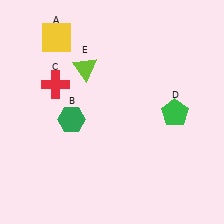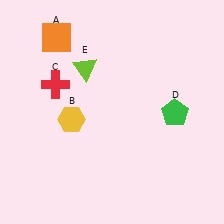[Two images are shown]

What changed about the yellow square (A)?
In Image 1, A is yellow. In Image 2, it changed to orange.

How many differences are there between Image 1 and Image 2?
There are 2 differences between the two images.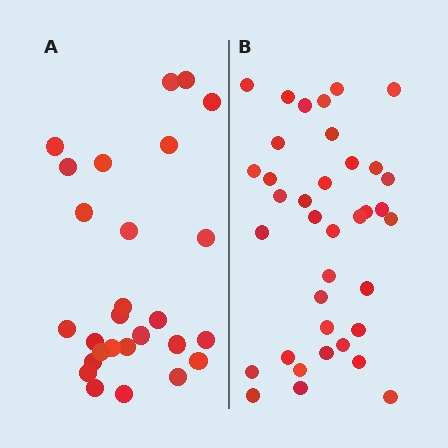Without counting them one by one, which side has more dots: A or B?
Region B (the right region) has more dots.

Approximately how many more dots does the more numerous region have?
Region B has roughly 10 or so more dots than region A.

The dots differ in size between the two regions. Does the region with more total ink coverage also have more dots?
No. Region A has more total ink coverage because its dots are larger, but region B actually contains more individual dots. Total area can be misleading — the number of items is what matters here.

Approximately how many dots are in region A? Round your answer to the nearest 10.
About 30 dots. (The exact count is 27, which rounds to 30.)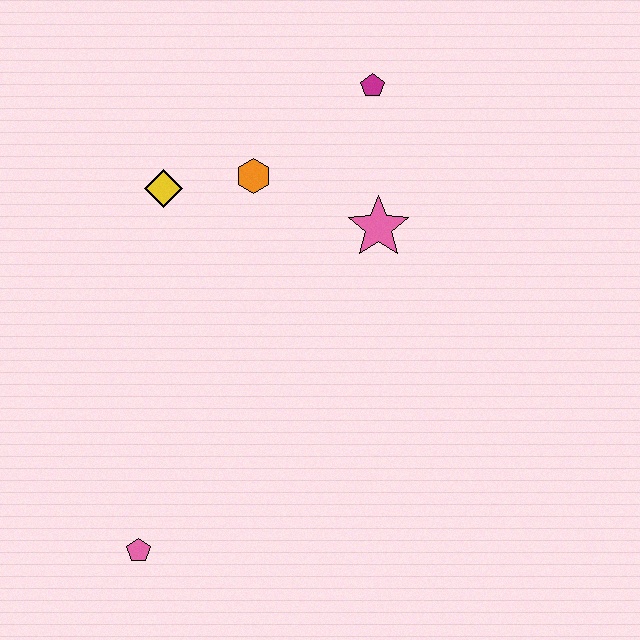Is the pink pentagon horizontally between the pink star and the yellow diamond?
No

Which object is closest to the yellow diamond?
The orange hexagon is closest to the yellow diamond.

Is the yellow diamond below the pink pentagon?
No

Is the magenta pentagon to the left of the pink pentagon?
No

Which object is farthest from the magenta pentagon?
The pink pentagon is farthest from the magenta pentagon.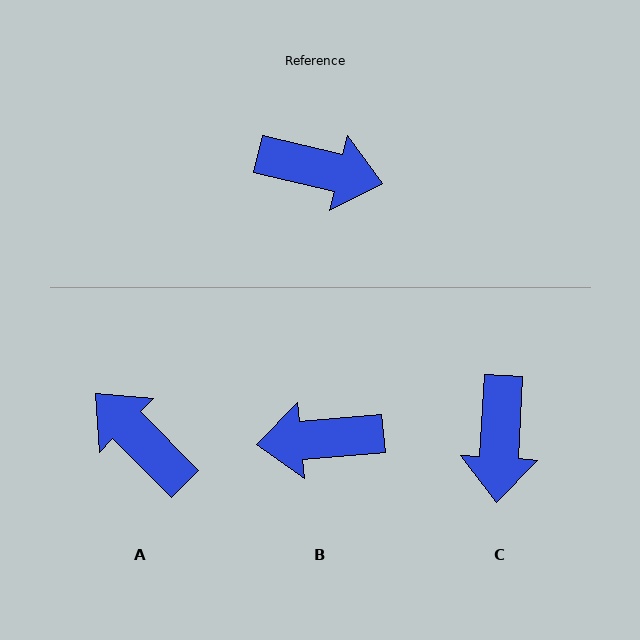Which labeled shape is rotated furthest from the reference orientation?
B, about 162 degrees away.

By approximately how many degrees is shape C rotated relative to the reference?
Approximately 80 degrees clockwise.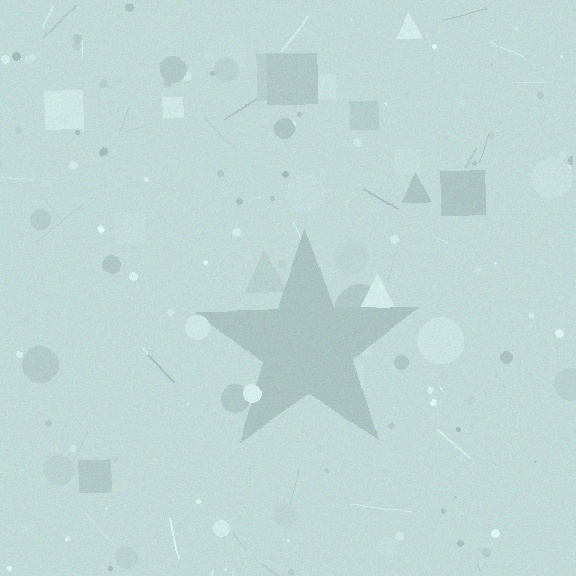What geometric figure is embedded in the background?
A star is embedded in the background.